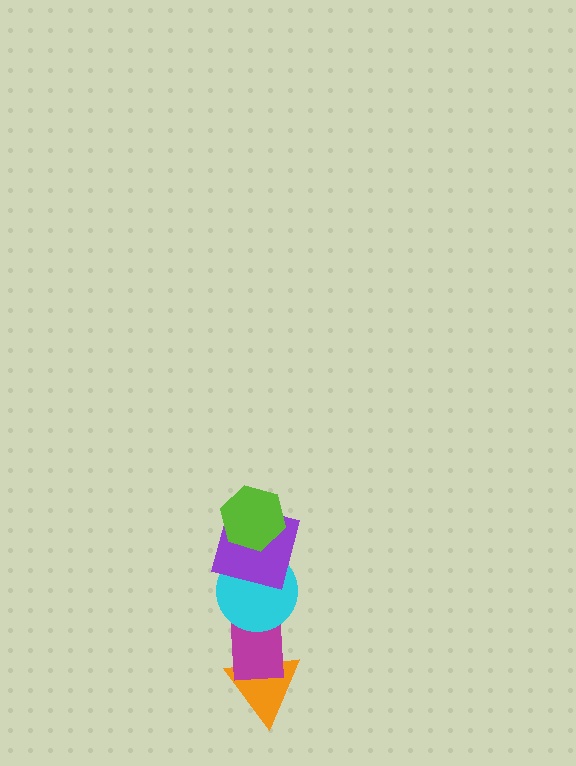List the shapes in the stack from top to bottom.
From top to bottom: the lime hexagon, the purple square, the cyan circle, the magenta rectangle, the orange triangle.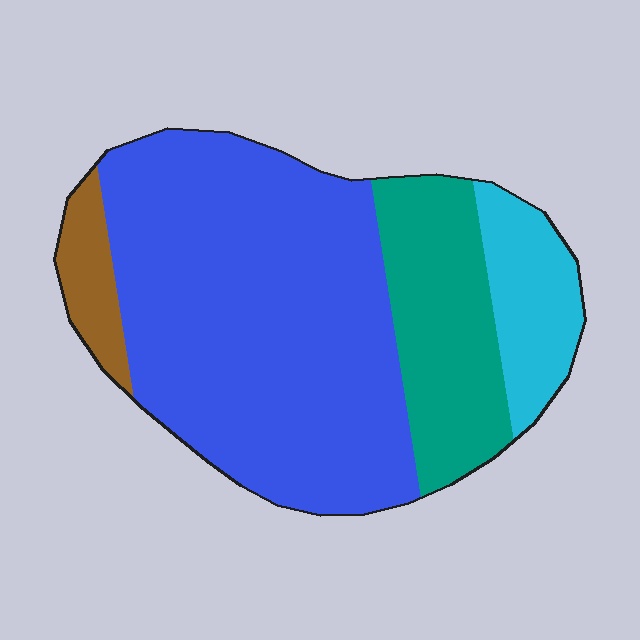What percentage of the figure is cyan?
Cyan takes up about one eighth (1/8) of the figure.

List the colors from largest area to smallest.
From largest to smallest: blue, teal, cyan, brown.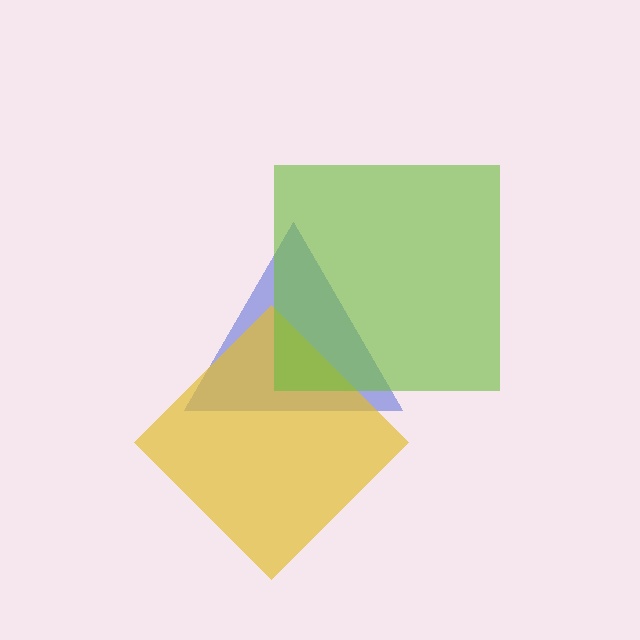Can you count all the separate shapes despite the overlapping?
Yes, there are 3 separate shapes.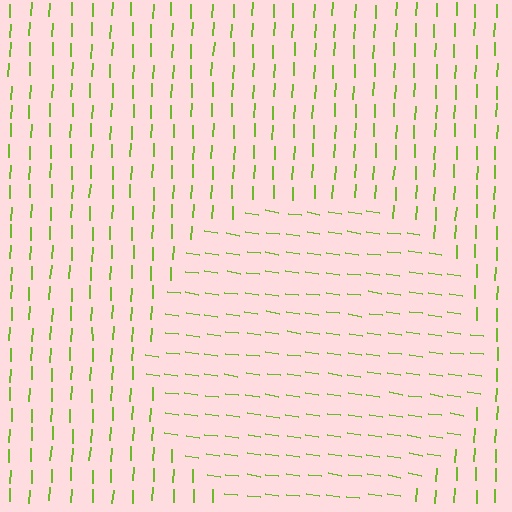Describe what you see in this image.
The image is filled with small lime line segments. A circle region in the image has lines oriented differently from the surrounding lines, creating a visible texture boundary.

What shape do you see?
I see a circle.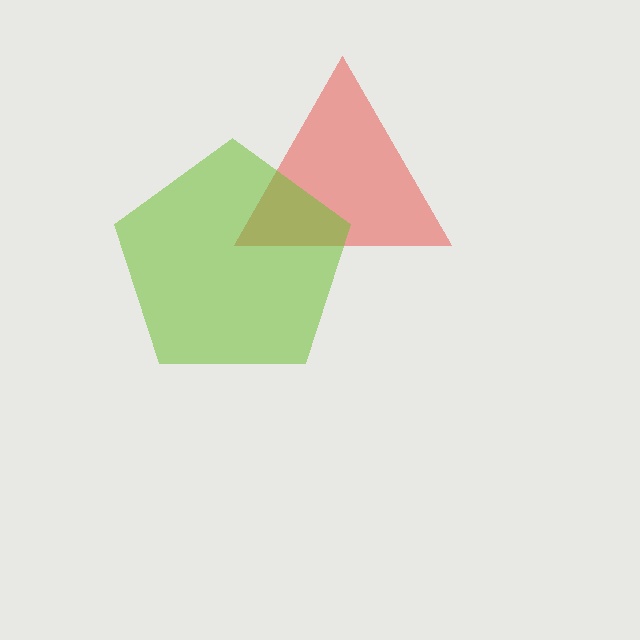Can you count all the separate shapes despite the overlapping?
Yes, there are 2 separate shapes.